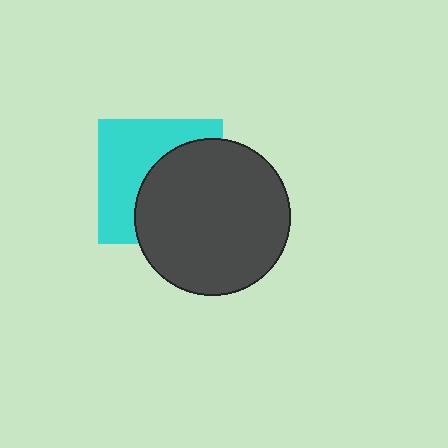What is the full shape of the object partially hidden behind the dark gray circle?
The partially hidden object is a cyan square.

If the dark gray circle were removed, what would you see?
You would see the complete cyan square.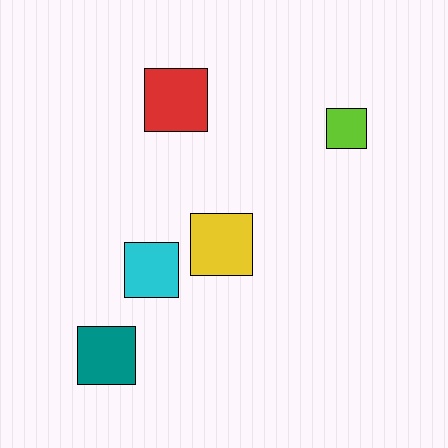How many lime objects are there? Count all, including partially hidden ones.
There is 1 lime object.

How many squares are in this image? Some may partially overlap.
There are 5 squares.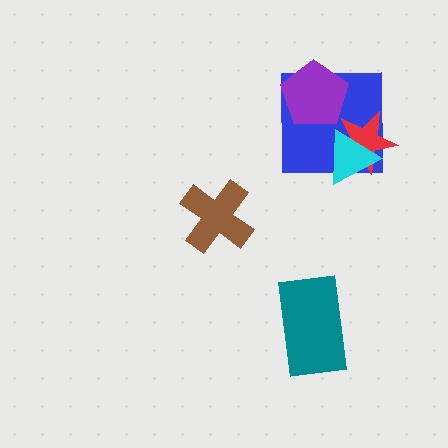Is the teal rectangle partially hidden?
No, no other shape covers it.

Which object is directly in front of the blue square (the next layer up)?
The red star is directly in front of the blue square.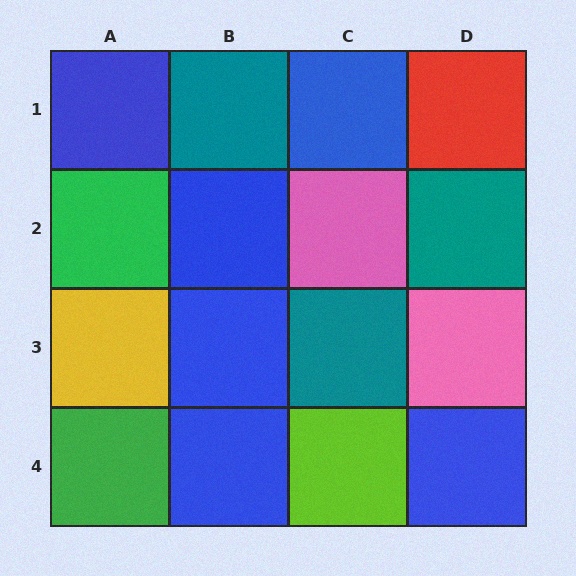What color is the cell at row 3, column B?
Blue.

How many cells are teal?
3 cells are teal.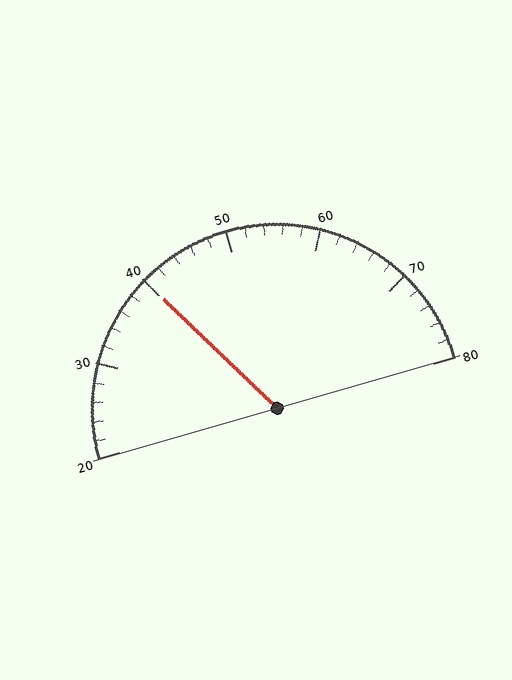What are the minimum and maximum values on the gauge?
The gauge ranges from 20 to 80.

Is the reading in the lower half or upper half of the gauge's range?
The reading is in the lower half of the range (20 to 80).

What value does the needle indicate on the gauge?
The needle indicates approximately 40.